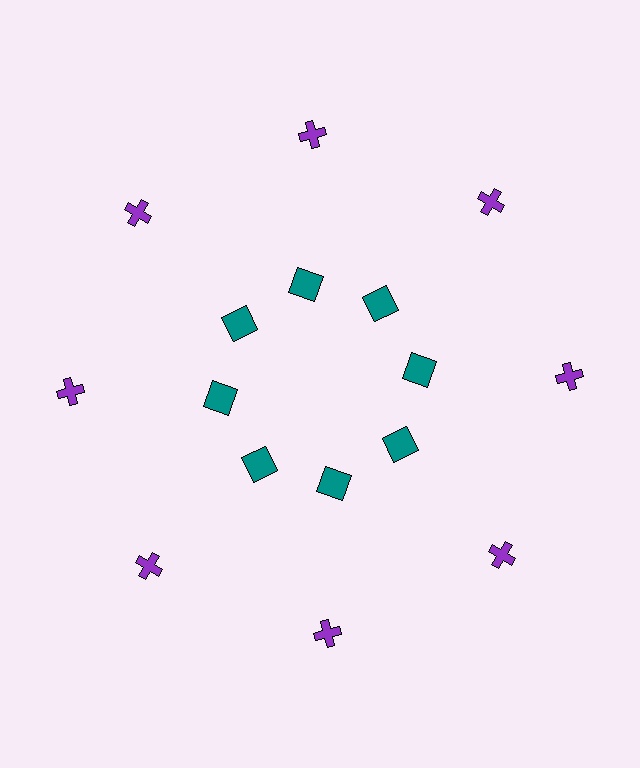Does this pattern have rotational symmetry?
Yes, this pattern has 8-fold rotational symmetry. It looks the same after rotating 45 degrees around the center.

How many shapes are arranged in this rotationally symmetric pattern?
There are 16 shapes, arranged in 8 groups of 2.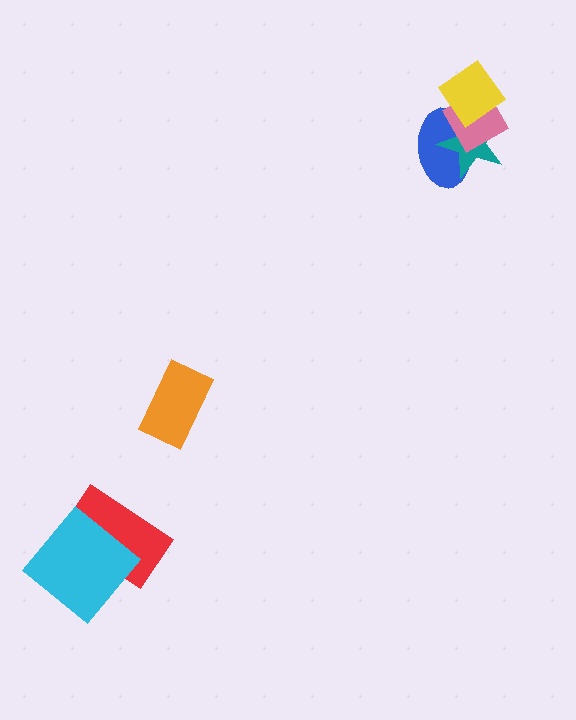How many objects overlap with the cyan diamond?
1 object overlaps with the cyan diamond.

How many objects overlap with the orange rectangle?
0 objects overlap with the orange rectangle.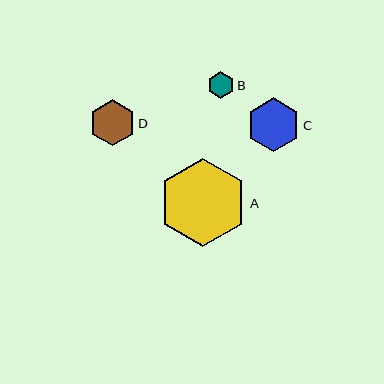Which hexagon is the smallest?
Hexagon B is the smallest with a size of approximately 27 pixels.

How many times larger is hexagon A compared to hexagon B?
Hexagon A is approximately 3.3 times the size of hexagon B.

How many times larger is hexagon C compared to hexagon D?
Hexagon C is approximately 1.2 times the size of hexagon D.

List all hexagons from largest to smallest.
From largest to smallest: A, C, D, B.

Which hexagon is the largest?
Hexagon A is the largest with a size of approximately 89 pixels.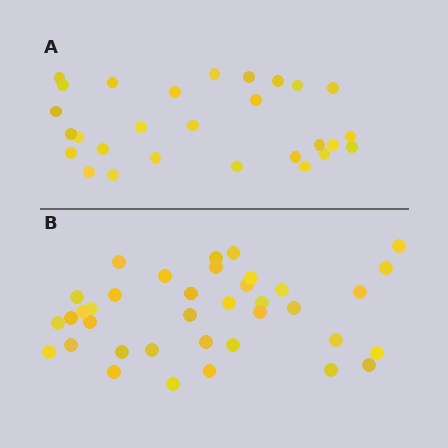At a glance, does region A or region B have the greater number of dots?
Region B (the bottom region) has more dots.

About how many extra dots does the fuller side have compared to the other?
Region B has roughly 8 or so more dots than region A.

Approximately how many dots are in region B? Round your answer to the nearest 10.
About 40 dots. (The exact count is 37, which rounds to 40.)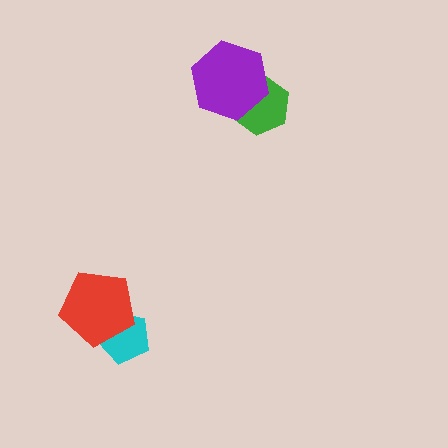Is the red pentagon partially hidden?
No, no other shape covers it.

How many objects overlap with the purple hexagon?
1 object overlaps with the purple hexagon.